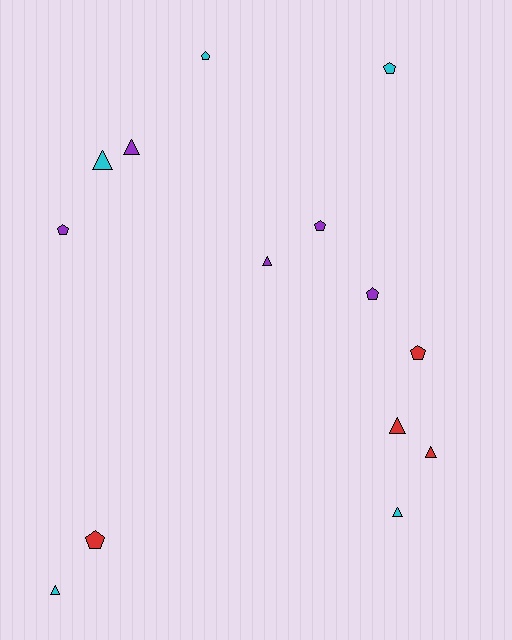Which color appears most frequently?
Cyan, with 5 objects.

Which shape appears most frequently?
Triangle, with 7 objects.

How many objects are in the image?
There are 14 objects.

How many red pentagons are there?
There are 2 red pentagons.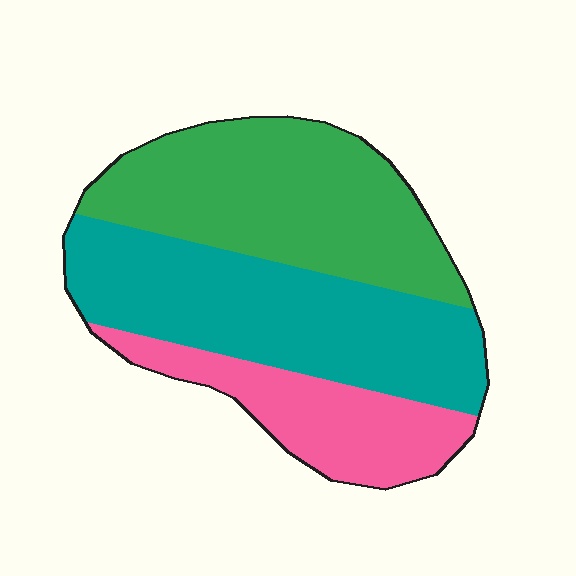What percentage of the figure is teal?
Teal takes up about two fifths (2/5) of the figure.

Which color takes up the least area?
Pink, at roughly 20%.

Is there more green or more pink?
Green.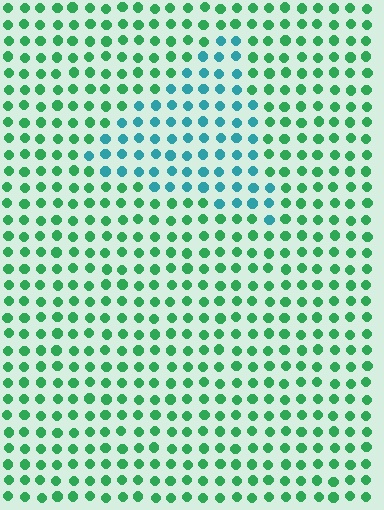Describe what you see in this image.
The image is filled with small green elements in a uniform arrangement. A triangle-shaped region is visible where the elements are tinted to a slightly different hue, forming a subtle color boundary.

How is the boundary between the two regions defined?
The boundary is defined purely by a slight shift in hue (about 45 degrees). Spacing, size, and orientation are identical on both sides.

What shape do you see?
I see a triangle.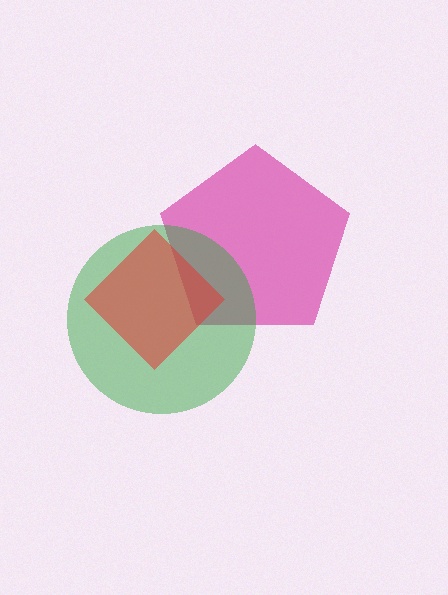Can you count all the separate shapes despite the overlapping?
Yes, there are 3 separate shapes.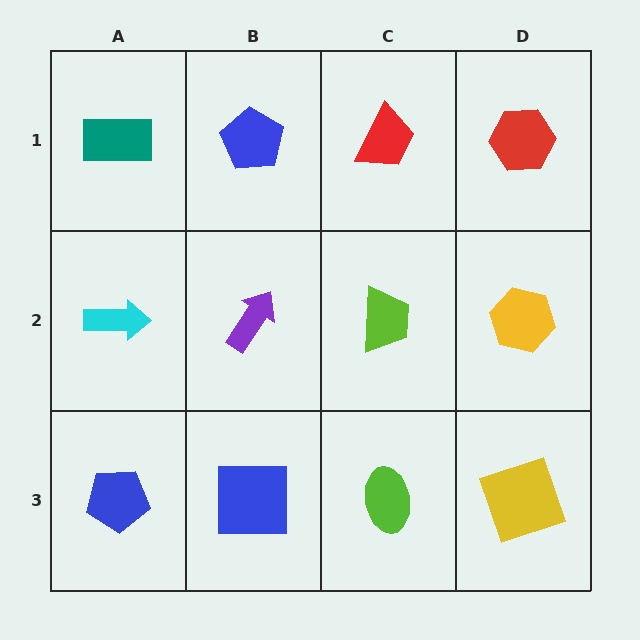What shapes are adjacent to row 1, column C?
A lime trapezoid (row 2, column C), a blue pentagon (row 1, column B), a red hexagon (row 1, column D).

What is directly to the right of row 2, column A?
A purple arrow.